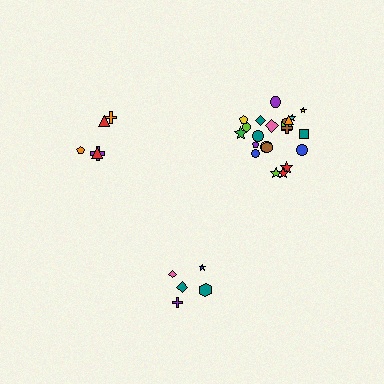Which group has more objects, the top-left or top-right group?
The top-right group.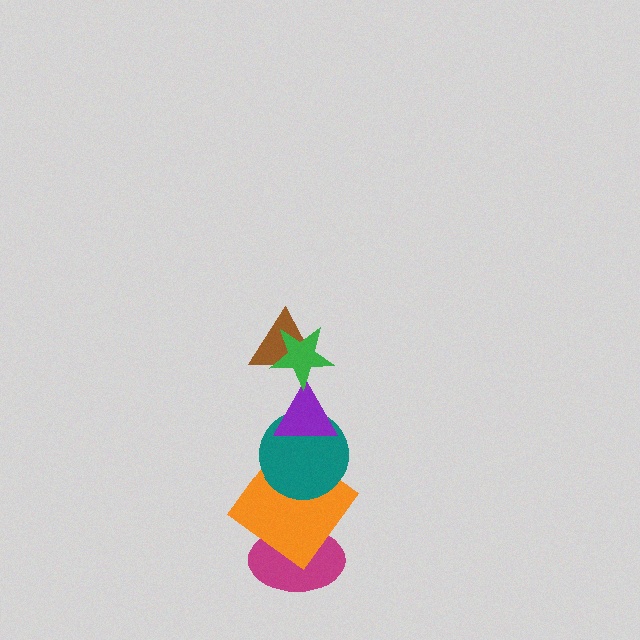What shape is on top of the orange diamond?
The teal circle is on top of the orange diamond.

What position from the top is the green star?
The green star is 1st from the top.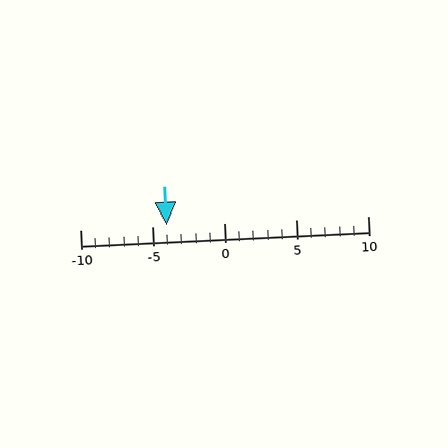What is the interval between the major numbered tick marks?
The major tick marks are spaced 5 units apart.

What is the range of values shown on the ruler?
The ruler shows values from -10 to 10.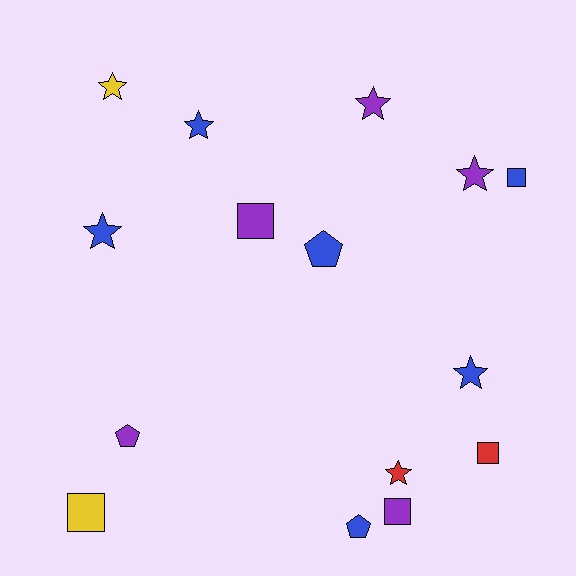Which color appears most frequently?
Blue, with 6 objects.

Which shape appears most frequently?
Star, with 7 objects.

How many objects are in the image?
There are 15 objects.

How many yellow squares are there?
There is 1 yellow square.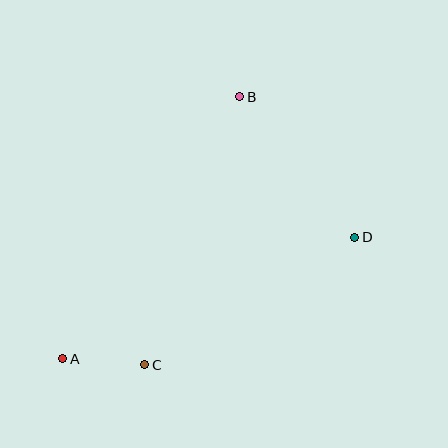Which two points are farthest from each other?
Points A and B are farthest from each other.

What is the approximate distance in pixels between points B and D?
The distance between B and D is approximately 181 pixels.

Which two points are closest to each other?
Points A and C are closest to each other.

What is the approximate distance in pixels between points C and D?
The distance between C and D is approximately 246 pixels.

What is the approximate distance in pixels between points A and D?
The distance between A and D is approximately 316 pixels.